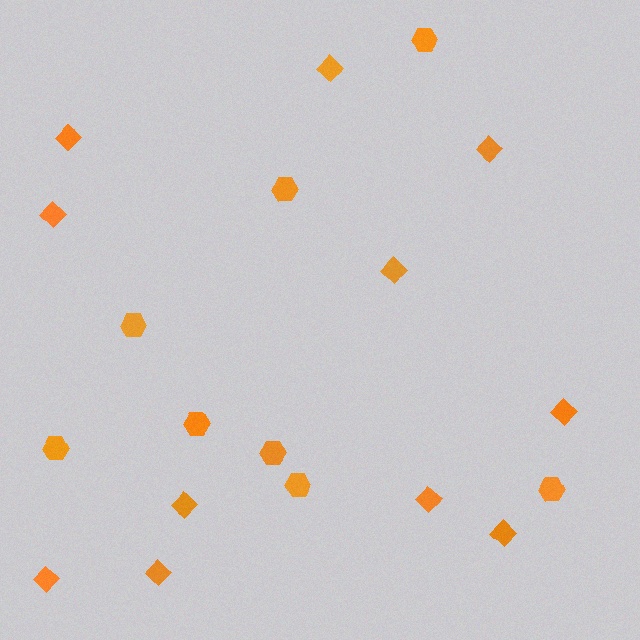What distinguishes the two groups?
There are 2 groups: one group of diamonds (11) and one group of hexagons (8).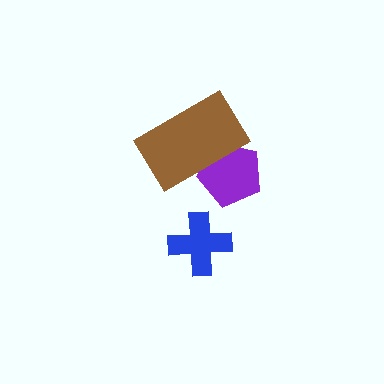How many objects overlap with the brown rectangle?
1 object overlaps with the brown rectangle.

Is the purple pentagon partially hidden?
Yes, it is partially covered by another shape.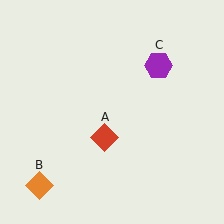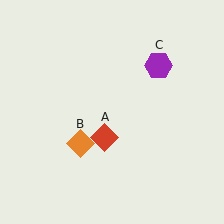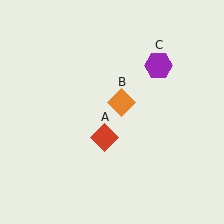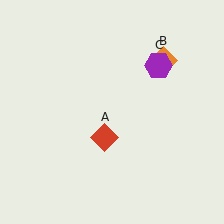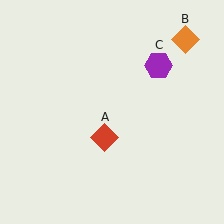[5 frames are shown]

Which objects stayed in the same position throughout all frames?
Red diamond (object A) and purple hexagon (object C) remained stationary.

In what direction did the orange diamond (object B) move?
The orange diamond (object B) moved up and to the right.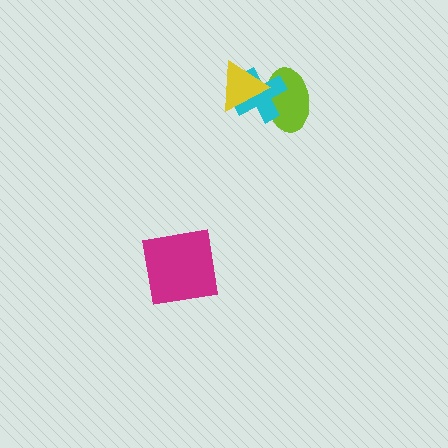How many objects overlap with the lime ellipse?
2 objects overlap with the lime ellipse.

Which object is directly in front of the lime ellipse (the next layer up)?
The cyan cross is directly in front of the lime ellipse.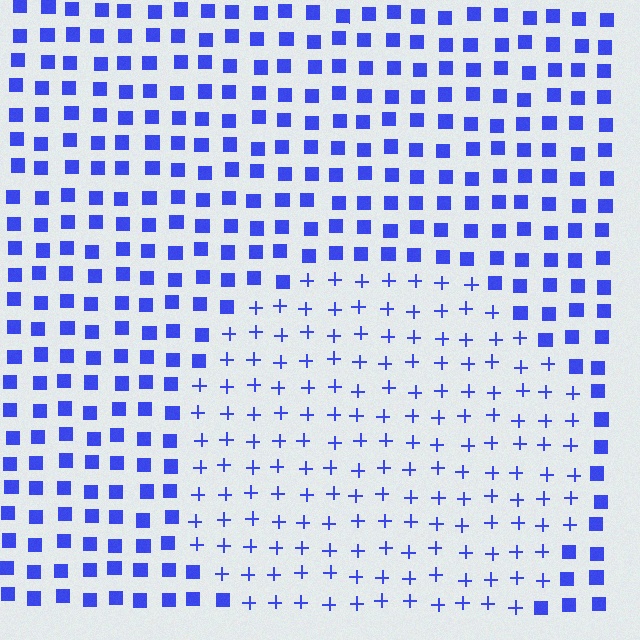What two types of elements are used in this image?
The image uses plus signs inside the circle region and squares outside it.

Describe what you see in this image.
The image is filled with small blue elements arranged in a uniform grid. A circle-shaped region contains plus signs, while the surrounding area contains squares. The boundary is defined purely by the change in element shape.